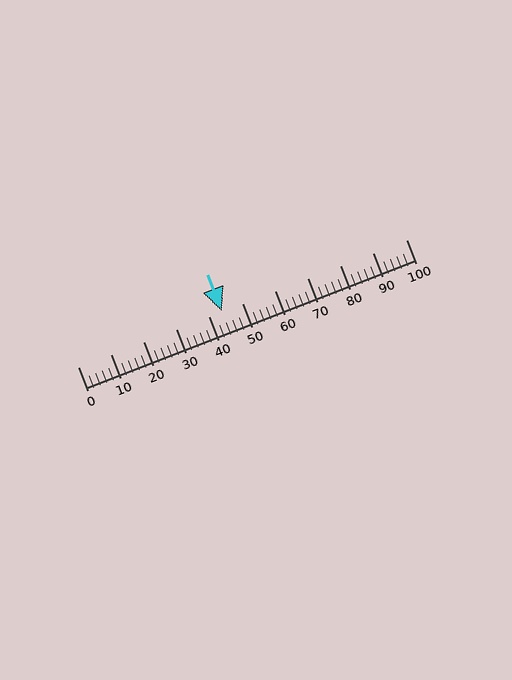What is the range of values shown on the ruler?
The ruler shows values from 0 to 100.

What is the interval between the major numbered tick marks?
The major tick marks are spaced 10 units apart.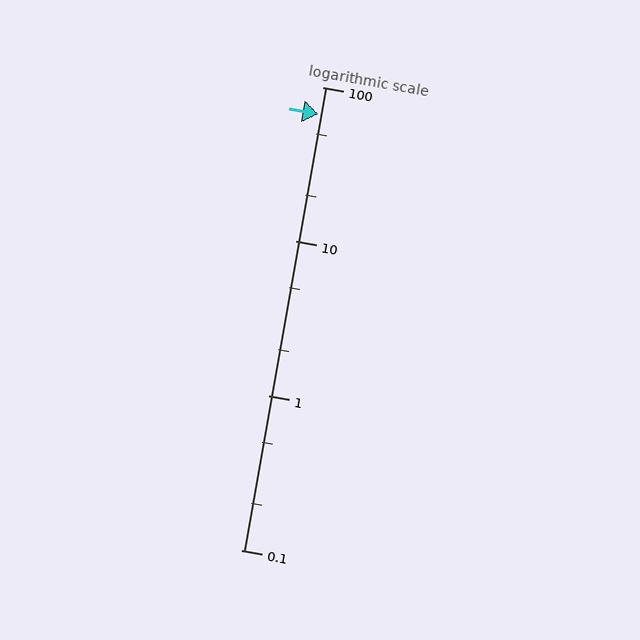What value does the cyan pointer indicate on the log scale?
The pointer indicates approximately 67.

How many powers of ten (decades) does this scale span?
The scale spans 3 decades, from 0.1 to 100.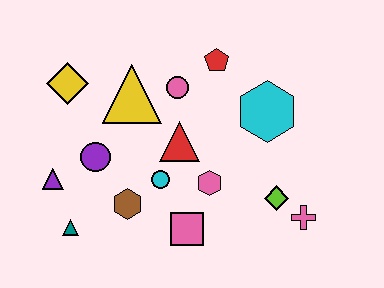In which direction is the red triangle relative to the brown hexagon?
The red triangle is above the brown hexagon.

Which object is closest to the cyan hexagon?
The red pentagon is closest to the cyan hexagon.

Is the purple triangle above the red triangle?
No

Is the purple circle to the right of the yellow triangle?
No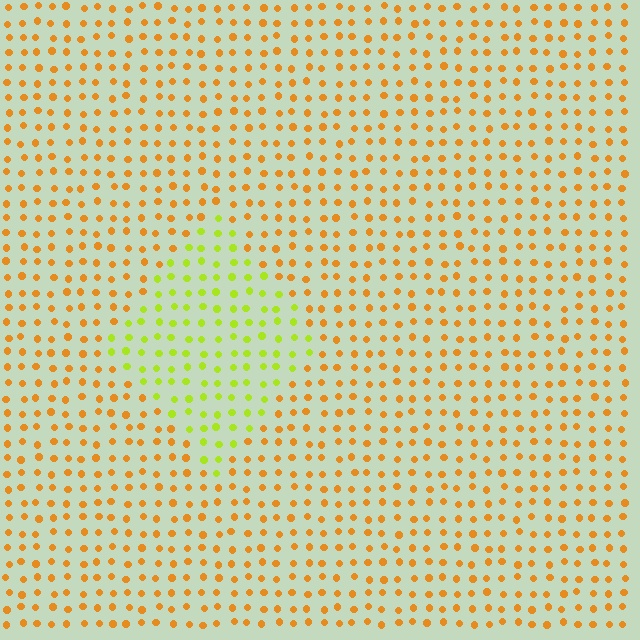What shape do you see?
I see a diamond.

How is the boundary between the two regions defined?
The boundary is defined purely by a slight shift in hue (about 47 degrees). Spacing, size, and orientation are identical on both sides.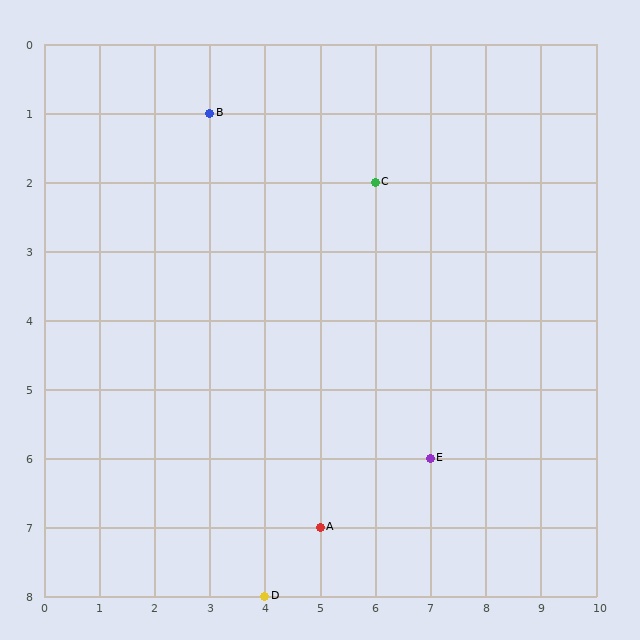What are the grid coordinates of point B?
Point B is at grid coordinates (3, 1).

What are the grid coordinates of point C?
Point C is at grid coordinates (6, 2).